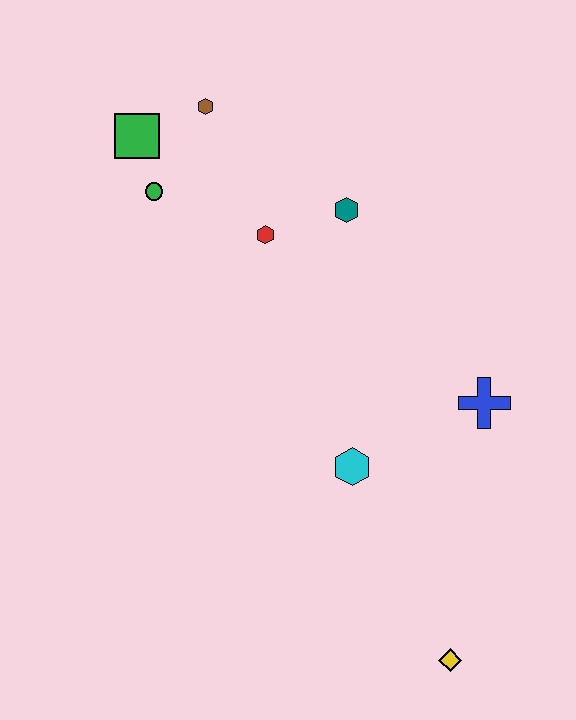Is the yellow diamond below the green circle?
Yes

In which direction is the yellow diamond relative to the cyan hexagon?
The yellow diamond is below the cyan hexagon.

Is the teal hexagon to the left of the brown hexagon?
No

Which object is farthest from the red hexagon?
The yellow diamond is farthest from the red hexagon.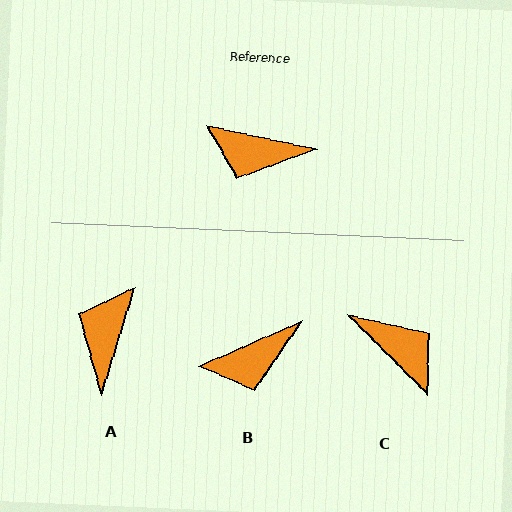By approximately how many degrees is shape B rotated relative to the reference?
Approximately 36 degrees counter-clockwise.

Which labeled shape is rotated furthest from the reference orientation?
C, about 147 degrees away.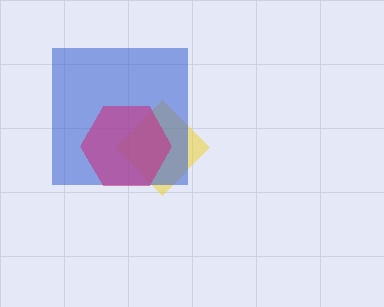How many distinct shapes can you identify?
There are 3 distinct shapes: a yellow diamond, a blue square, a magenta hexagon.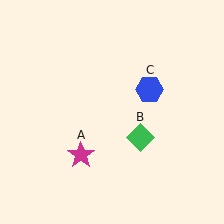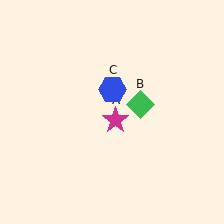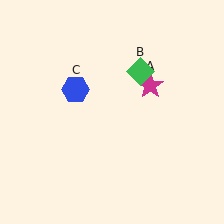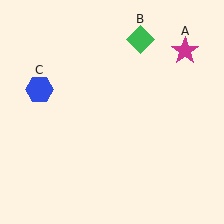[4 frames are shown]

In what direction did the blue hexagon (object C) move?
The blue hexagon (object C) moved left.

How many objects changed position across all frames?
3 objects changed position: magenta star (object A), green diamond (object B), blue hexagon (object C).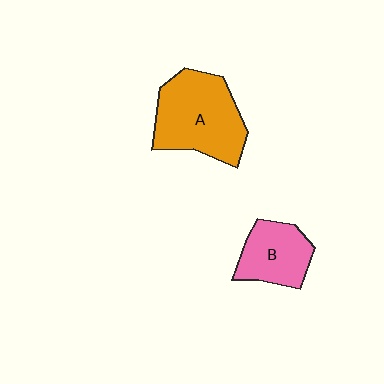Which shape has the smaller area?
Shape B (pink).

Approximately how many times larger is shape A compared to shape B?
Approximately 1.6 times.